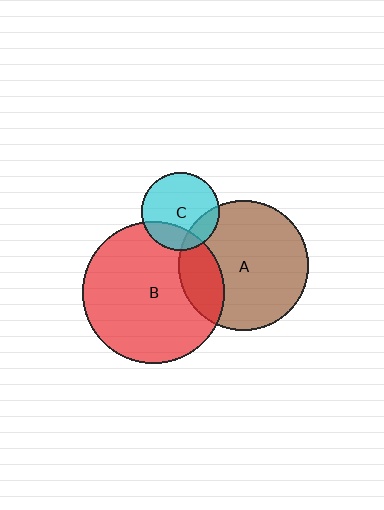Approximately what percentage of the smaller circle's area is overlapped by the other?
Approximately 20%.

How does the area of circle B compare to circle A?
Approximately 1.2 times.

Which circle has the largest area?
Circle B (red).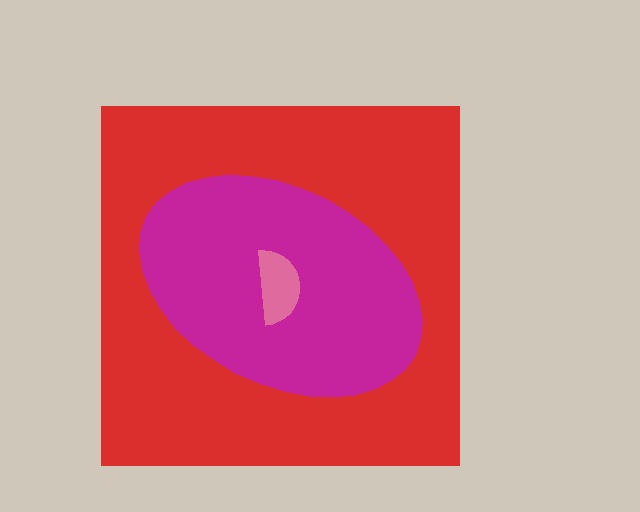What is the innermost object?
The pink semicircle.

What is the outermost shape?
The red square.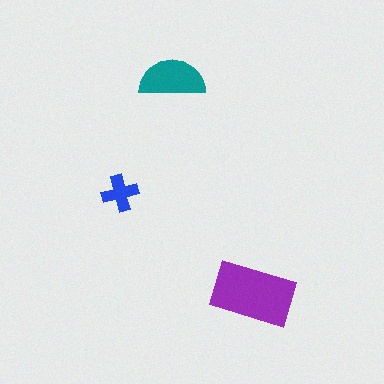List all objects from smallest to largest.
The blue cross, the teal semicircle, the purple rectangle.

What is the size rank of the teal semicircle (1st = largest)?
2nd.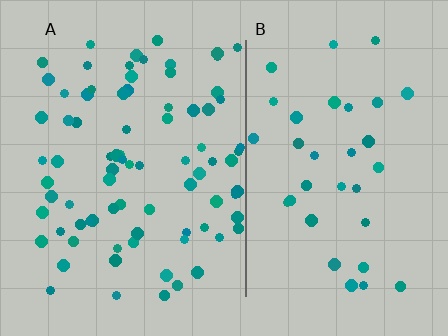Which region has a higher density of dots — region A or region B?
A (the left).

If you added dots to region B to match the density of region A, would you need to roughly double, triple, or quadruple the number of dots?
Approximately double.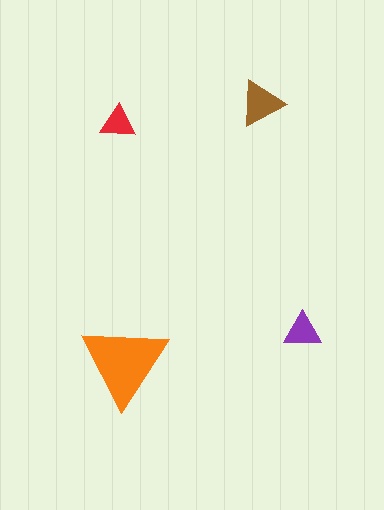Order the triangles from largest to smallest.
the orange one, the brown one, the purple one, the red one.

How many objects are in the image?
There are 4 objects in the image.